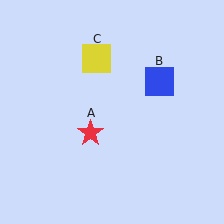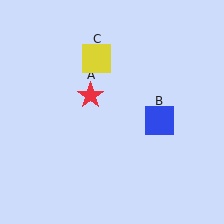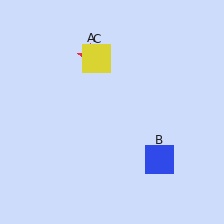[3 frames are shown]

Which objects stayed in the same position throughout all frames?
Yellow square (object C) remained stationary.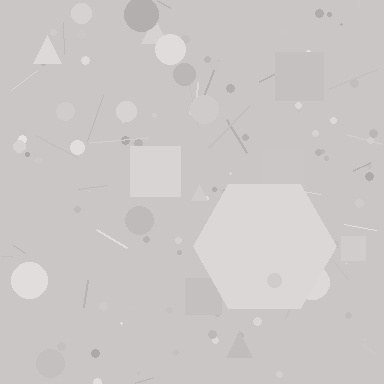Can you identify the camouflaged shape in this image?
The camouflaged shape is a hexagon.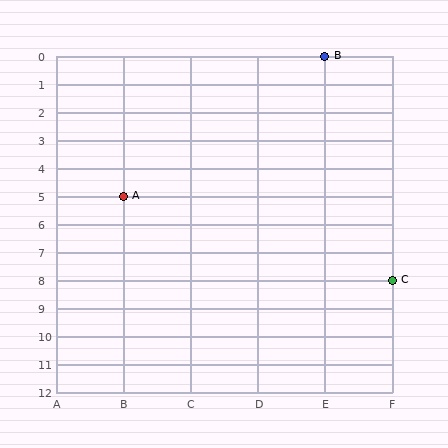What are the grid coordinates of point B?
Point B is at grid coordinates (E, 0).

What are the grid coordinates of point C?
Point C is at grid coordinates (F, 8).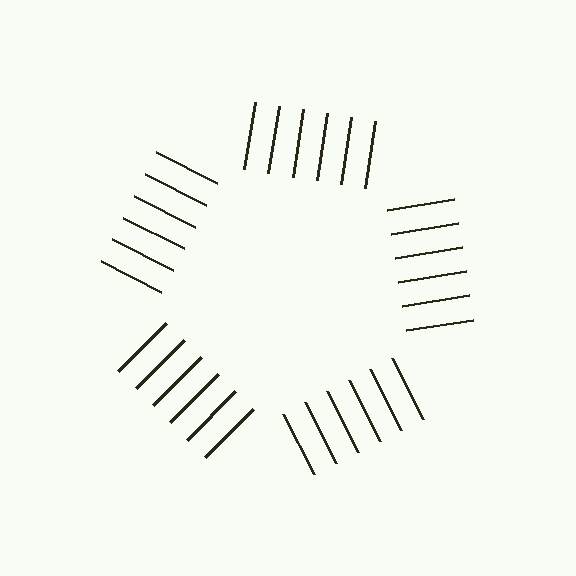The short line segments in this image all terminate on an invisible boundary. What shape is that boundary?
An illusory pentagon — the line segments terminate on its edges but no continuous stroke is drawn.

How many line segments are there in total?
30 — 6 along each of the 5 edges.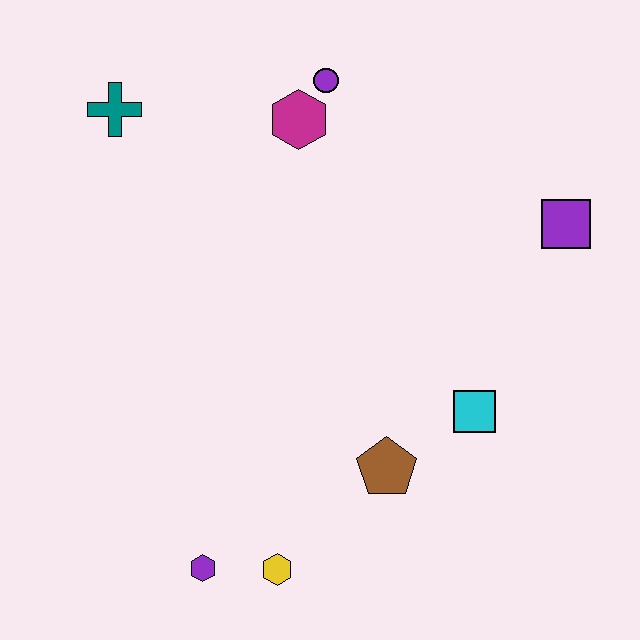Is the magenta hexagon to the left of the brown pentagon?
Yes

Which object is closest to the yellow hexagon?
The purple hexagon is closest to the yellow hexagon.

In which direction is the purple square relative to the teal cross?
The purple square is to the right of the teal cross.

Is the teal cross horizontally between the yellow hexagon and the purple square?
No